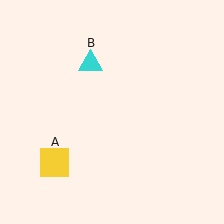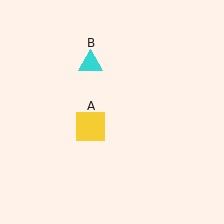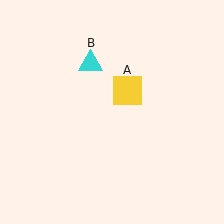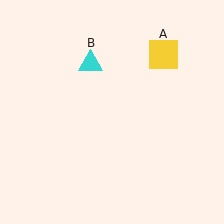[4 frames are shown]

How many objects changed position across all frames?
1 object changed position: yellow square (object A).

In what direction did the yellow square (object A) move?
The yellow square (object A) moved up and to the right.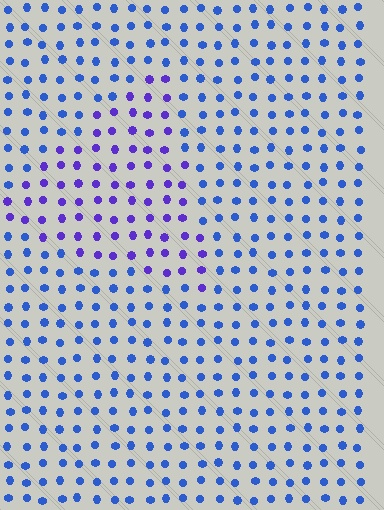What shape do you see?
I see a triangle.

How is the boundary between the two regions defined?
The boundary is defined purely by a slight shift in hue (about 36 degrees). Spacing, size, and orientation are identical on both sides.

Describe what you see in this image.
The image is filled with small blue elements in a uniform arrangement. A triangle-shaped region is visible where the elements are tinted to a slightly different hue, forming a subtle color boundary.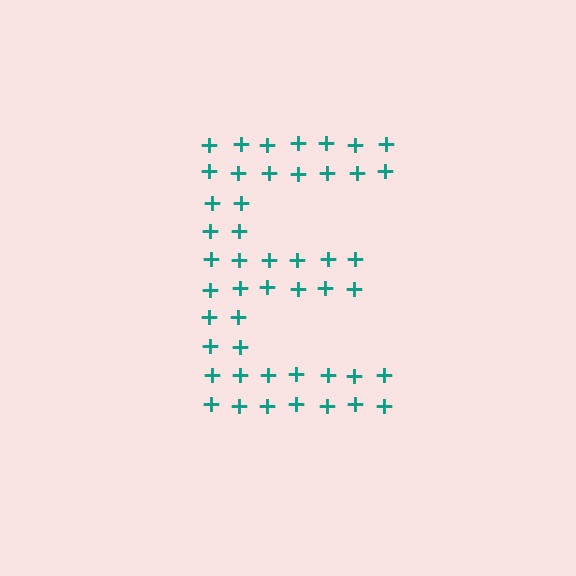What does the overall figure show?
The overall figure shows the letter E.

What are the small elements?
The small elements are plus signs.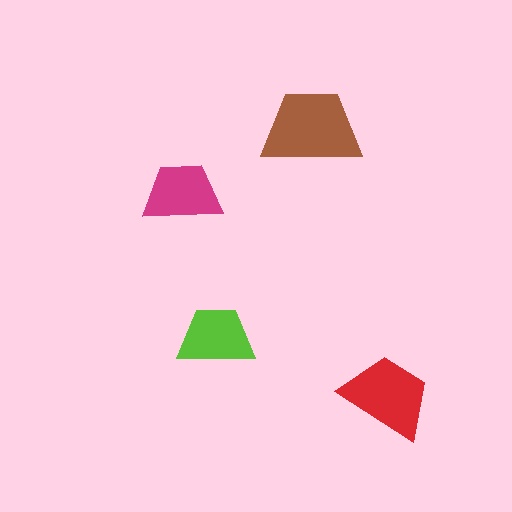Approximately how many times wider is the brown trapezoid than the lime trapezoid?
About 1.5 times wider.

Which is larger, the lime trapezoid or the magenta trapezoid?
The magenta one.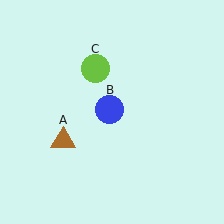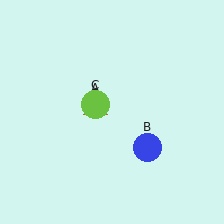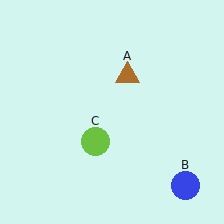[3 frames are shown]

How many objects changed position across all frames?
3 objects changed position: brown triangle (object A), blue circle (object B), lime circle (object C).